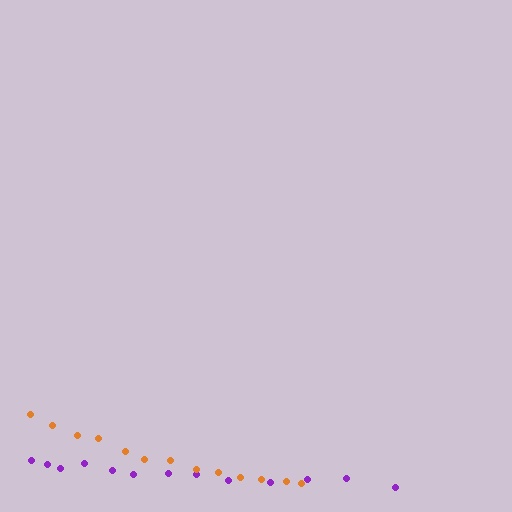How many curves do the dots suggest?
There are 2 distinct paths.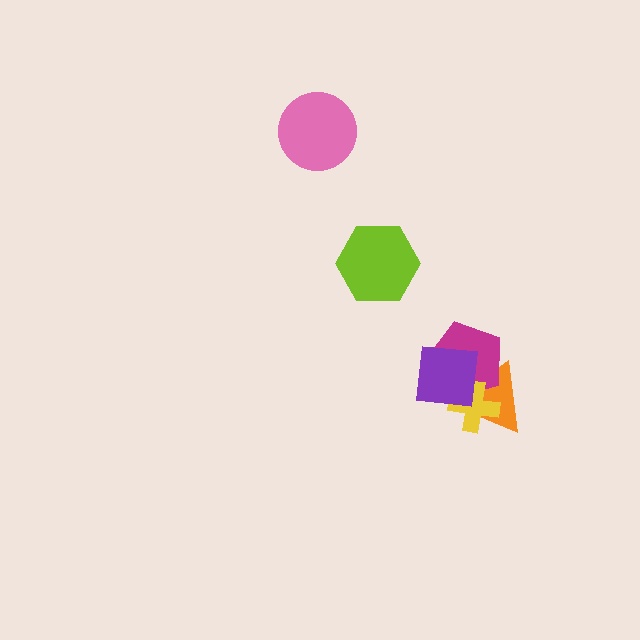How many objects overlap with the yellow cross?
3 objects overlap with the yellow cross.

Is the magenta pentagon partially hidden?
Yes, it is partially covered by another shape.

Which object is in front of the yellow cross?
The purple square is in front of the yellow cross.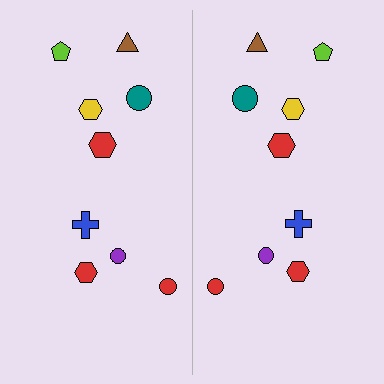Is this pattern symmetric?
Yes, this pattern has bilateral (reflection) symmetry.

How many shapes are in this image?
There are 18 shapes in this image.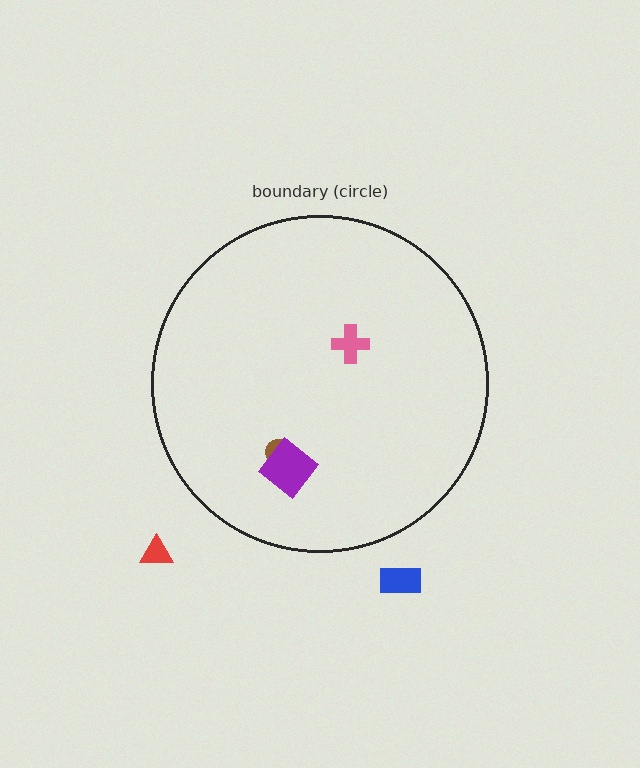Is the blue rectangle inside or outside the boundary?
Outside.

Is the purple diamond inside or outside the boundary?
Inside.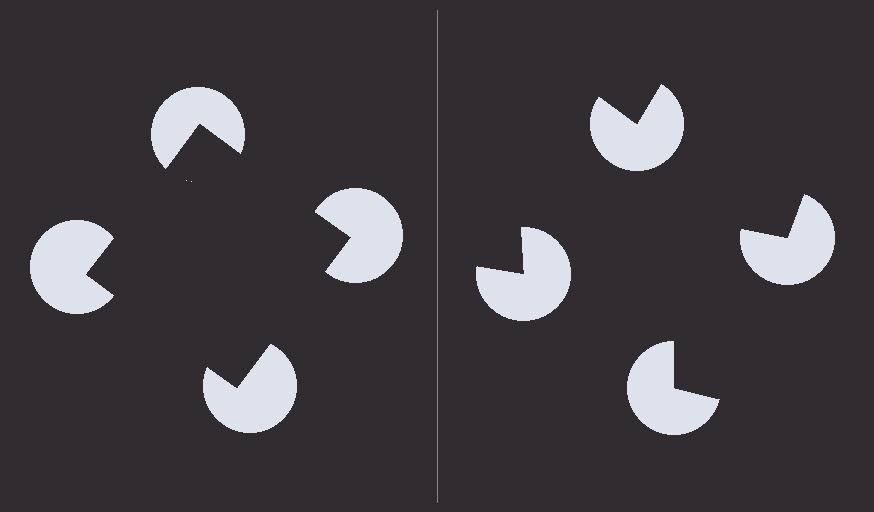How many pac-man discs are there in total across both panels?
8 — 4 on each side.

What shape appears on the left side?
An illusory square.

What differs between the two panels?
The pac-man discs are positioned identically on both sides; only the wedge orientations differ. On the left they align to a square; on the right they are misaligned.